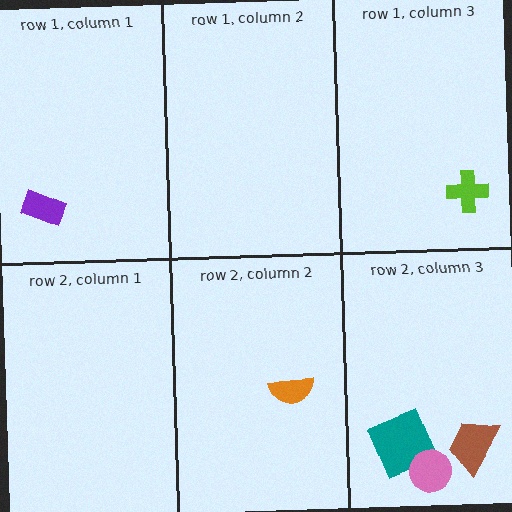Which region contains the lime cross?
The row 1, column 3 region.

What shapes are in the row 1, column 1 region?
The purple rectangle.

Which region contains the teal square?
The row 2, column 3 region.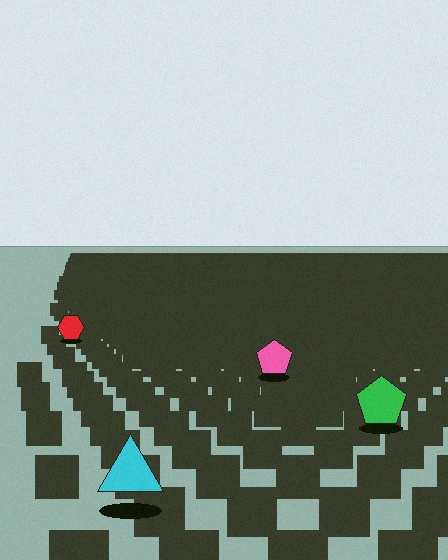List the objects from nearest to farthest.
From nearest to farthest: the cyan triangle, the green pentagon, the pink pentagon, the red hexagon.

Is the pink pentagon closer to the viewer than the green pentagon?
No. The green pentagon is closer — you can tell from the texture gradient: the ground texture is coarser near it.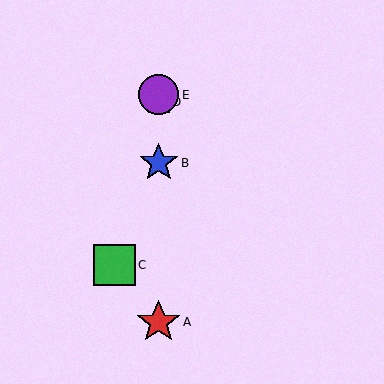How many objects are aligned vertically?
4 objects (A, B, D, E) are aligned vertically.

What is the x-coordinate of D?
Object D is at x≈159.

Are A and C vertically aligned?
No, A is at x≈159 and C is at x≈114.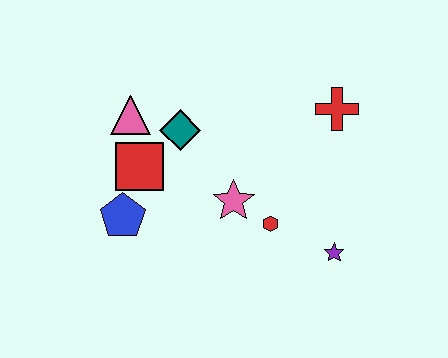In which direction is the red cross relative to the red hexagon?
The red cross is above the red hexagon.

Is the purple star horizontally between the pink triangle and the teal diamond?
No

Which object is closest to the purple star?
The red hexagon is closest to the purple star.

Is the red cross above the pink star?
Yes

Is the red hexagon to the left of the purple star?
Yes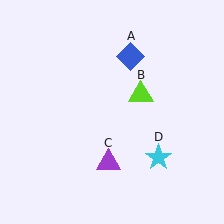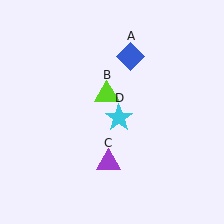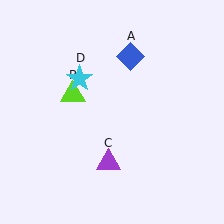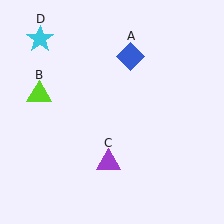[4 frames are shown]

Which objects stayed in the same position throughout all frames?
Blue diamond (object A) and purple triangle (object C) remained stationary.